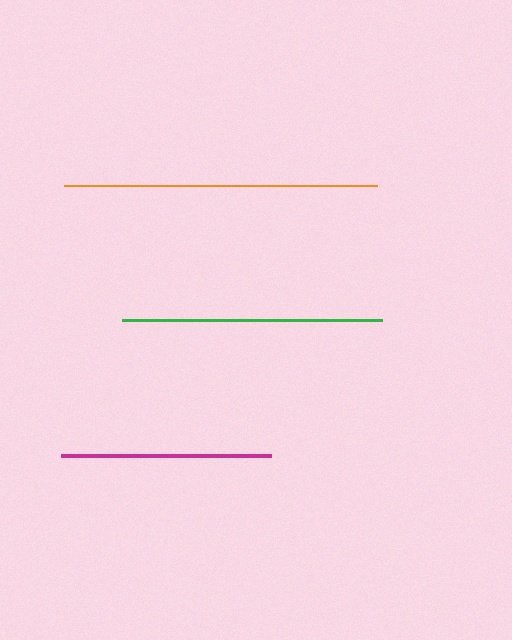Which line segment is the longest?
The orange line is the longest at approximately 313 pixels.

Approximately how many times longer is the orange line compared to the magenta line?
The orange line is approximately 1.5 times the length of the magenta line.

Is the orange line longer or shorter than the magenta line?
The orange line is longer than the magenta line.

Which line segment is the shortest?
The magenta line is the shortest at approximately 210 pixels.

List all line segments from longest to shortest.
From longest to shortest: orange, green, magenta.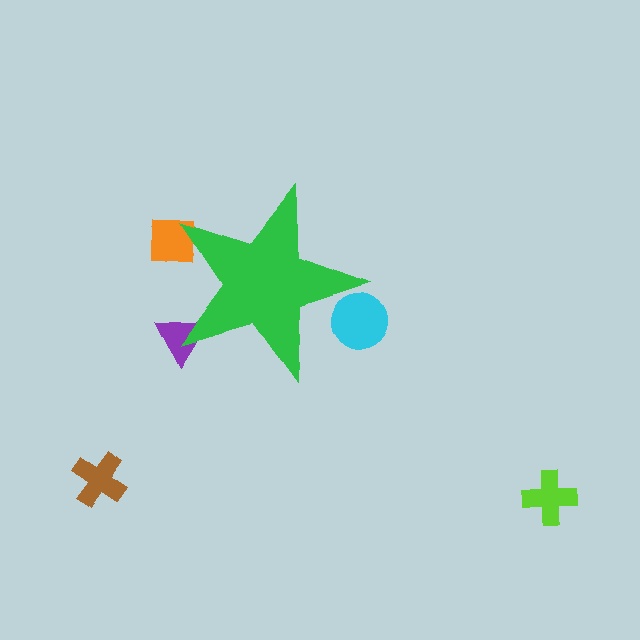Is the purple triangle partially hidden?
Yes, the purple triangle is partially hidden behind the green star.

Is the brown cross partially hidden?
No, the brown cross is fully visible.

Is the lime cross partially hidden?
No, the lime cross is fully visible.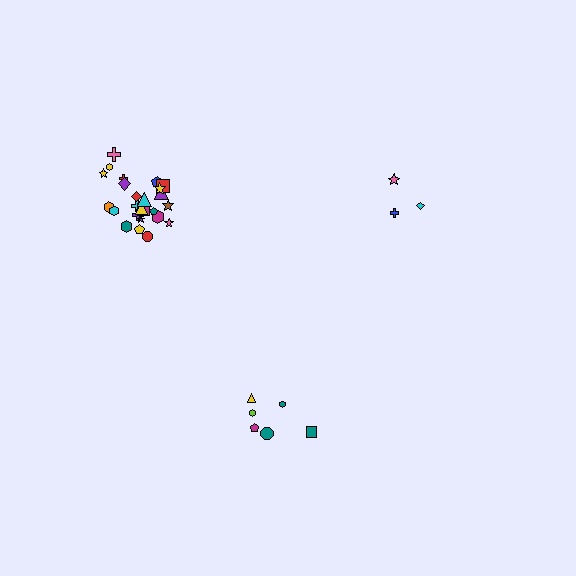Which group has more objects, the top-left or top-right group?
The top-left group.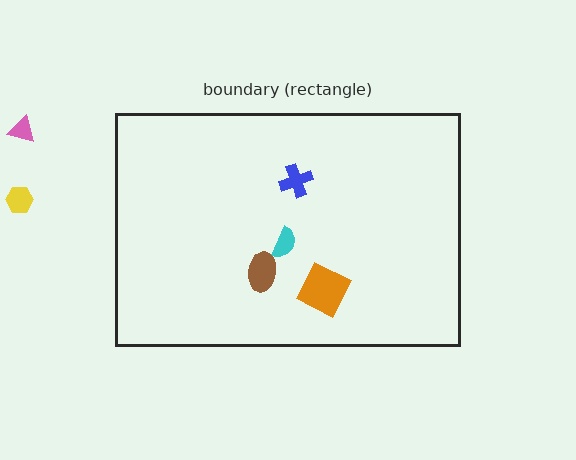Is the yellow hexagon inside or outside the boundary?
Outside.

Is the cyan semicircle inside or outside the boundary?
Inside.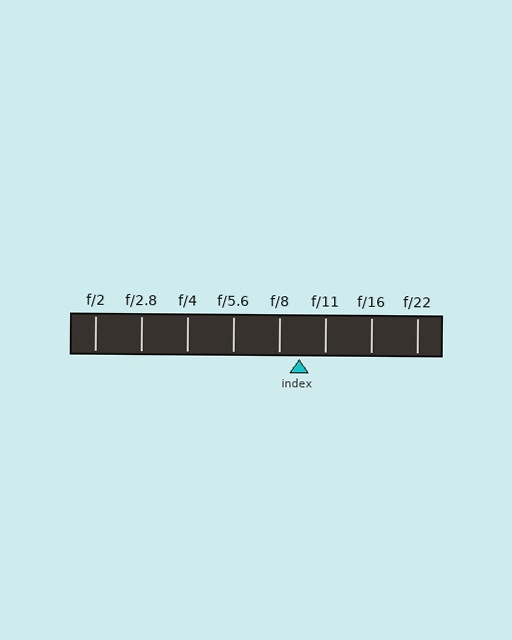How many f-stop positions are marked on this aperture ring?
There are 8 f-stop positions marked.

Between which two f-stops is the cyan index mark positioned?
The index mark is between f/8 and f/11.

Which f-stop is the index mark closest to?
The index mark is closest to f/8.